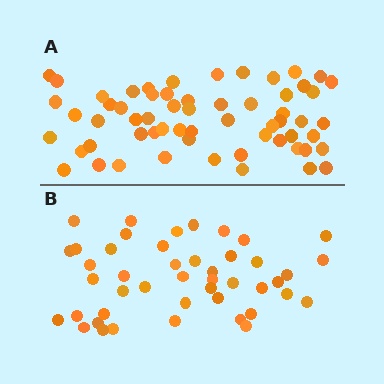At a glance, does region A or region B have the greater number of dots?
Region A (the top region) has more dots.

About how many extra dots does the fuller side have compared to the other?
Region A has approximately 15 more dots than region B.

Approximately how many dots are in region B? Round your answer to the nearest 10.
About 40 dots. (The exact count is 45, which rounds to 40.)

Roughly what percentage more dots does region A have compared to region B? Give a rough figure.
About 35% more.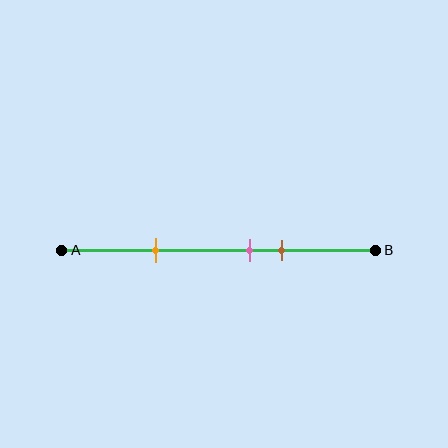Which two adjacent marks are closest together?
The pink and brown marks are the closest adjacent pair.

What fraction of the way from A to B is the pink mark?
The pink mark is approximately 60% (0.6) of the way from A to B.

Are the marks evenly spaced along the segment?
No, the marks are not evenly spaced.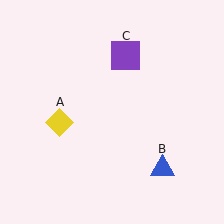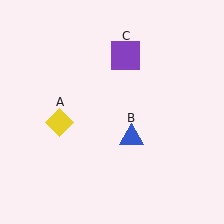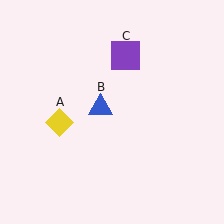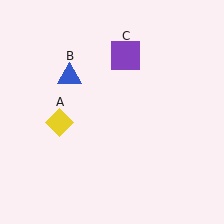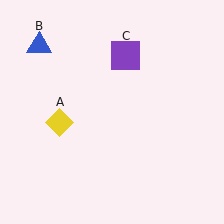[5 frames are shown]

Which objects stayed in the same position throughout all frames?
Yellow diamond (object A) and purple square (object C) remained stationary.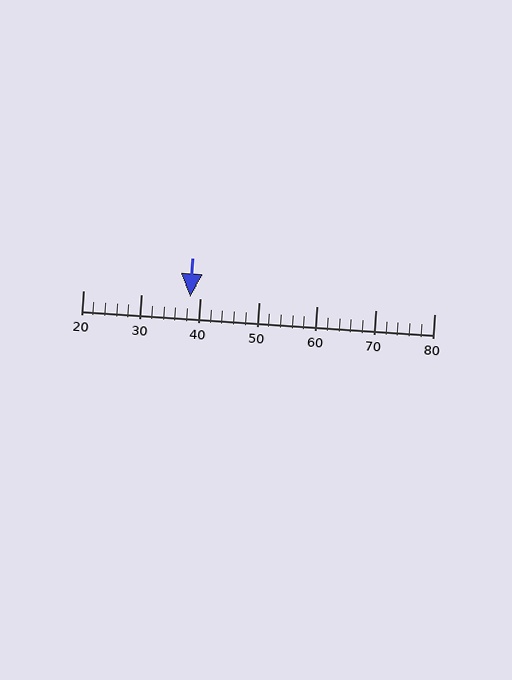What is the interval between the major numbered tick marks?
The major tick marks are spaced 10 units apart.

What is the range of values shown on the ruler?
The ruler shows values from 20 to 80.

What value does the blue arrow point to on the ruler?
The blue arrow points to approximately 38.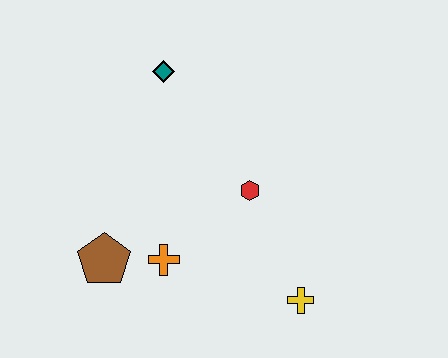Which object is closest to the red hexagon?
The orange cross is closest to the red hexagon.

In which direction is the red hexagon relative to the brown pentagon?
The red hexagon is to the right of the brown pentagon.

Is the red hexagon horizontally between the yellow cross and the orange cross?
Yes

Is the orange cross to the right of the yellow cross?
No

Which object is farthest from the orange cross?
The teal diamond is farthest from the orange cross.